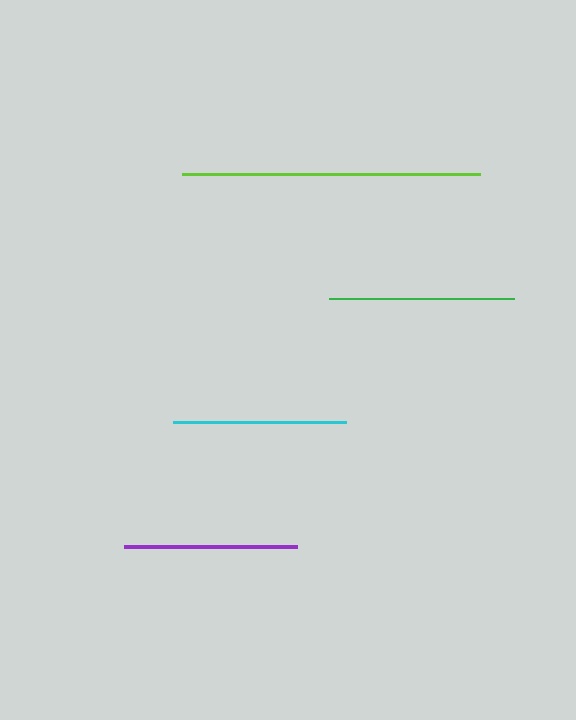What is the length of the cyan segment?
The cyan segment is approximately 172 pixels long.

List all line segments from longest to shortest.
From longest to shortest: lime, green, purple, cyan.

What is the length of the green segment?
The green segment is approximately 185 pixels long.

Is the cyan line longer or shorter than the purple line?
The purple line is longer than the cyan line.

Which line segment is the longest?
The lime line is the longest at approximately 299 pixels.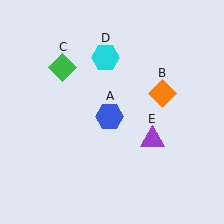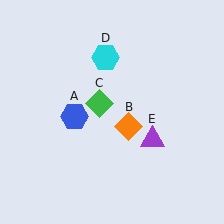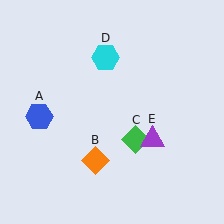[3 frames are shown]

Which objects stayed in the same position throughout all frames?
Cyan hexagon (object D) and purple triangle (object E) remained stationary.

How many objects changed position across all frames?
3 objects changed position: blue hexagon (object A), orange diamond (object B), green diamond (object C).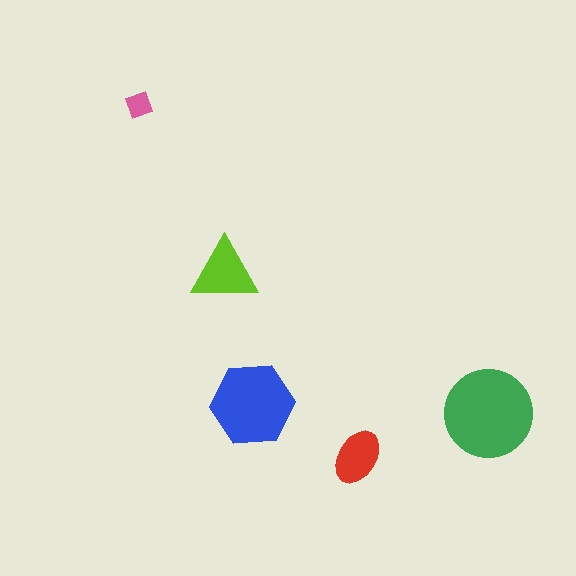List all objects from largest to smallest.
The green circle, the blue hexagon, the lime triangle, the red ellipse, the pink diamond.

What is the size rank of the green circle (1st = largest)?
1st.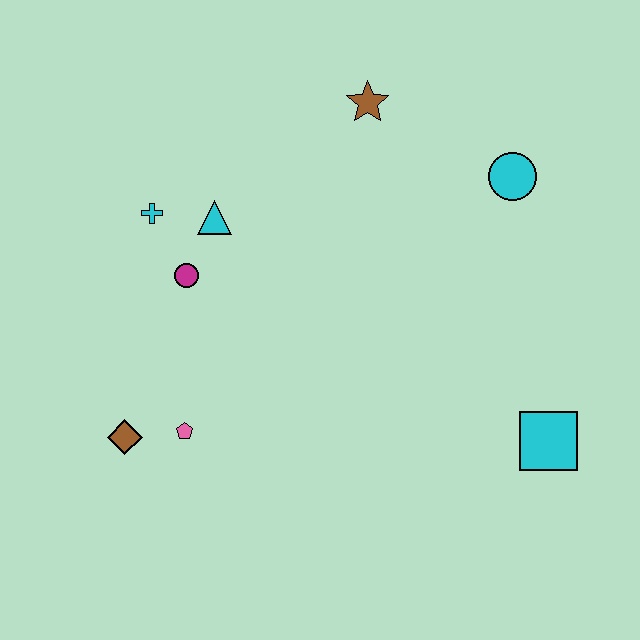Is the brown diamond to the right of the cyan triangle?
No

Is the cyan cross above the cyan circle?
No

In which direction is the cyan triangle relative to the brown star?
The cyan triangle is to the left of the brown star.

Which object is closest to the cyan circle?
The brown star is closest to the cyan circle.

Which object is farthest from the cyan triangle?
The cyan square is farthest from the cyan triangle.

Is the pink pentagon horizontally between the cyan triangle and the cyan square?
No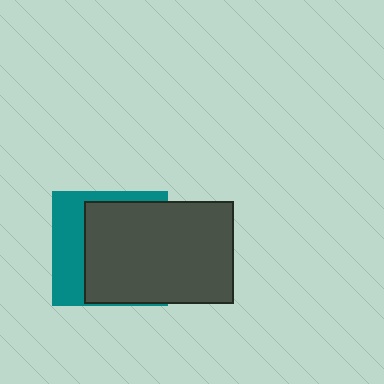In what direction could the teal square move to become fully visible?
The teal square could move left. That would shift it out from behind the dark gray rectangle entirely.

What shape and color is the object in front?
The object in front is a dark gray rectangle.